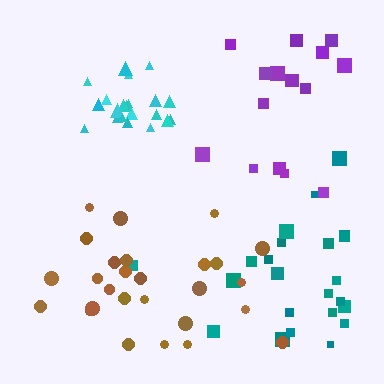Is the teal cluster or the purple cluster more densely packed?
Purple.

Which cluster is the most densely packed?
Cyan.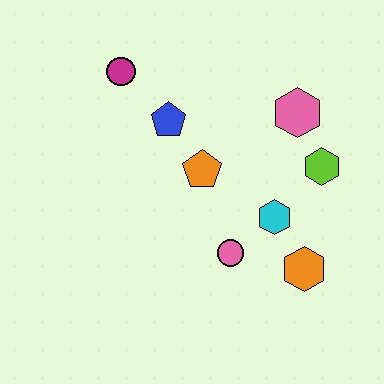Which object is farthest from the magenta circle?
The orange hexagon is farthest from the magenta circle.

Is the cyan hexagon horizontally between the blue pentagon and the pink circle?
No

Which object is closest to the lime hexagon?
The pink hexagon is closest to the lime hexagon.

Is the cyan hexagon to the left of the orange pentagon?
No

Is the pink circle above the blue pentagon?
No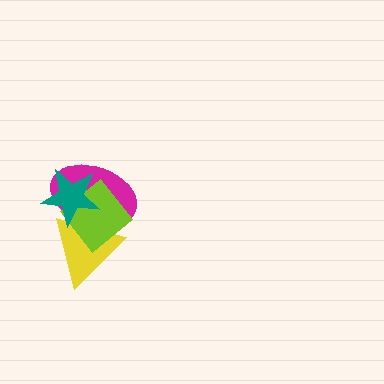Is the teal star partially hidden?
No, no other shape covers it.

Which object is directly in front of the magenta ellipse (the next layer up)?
The yellow triangle is directly in front of the magenta ellipse.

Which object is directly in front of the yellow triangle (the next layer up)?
The lime diamond is directly in front of the yellow triangle.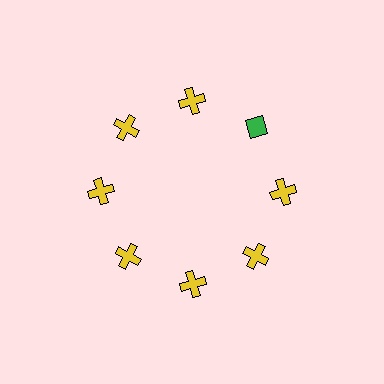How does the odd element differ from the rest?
It differs in both color (green instead of yellow) and shape (diamond instead of cross).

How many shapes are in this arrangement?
There are 8 shapes arranged in a ring pattern.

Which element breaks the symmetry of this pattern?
The green diamond at roughly the 2 o'clock position breaks the symmetry. All other shapes are yellow crosses.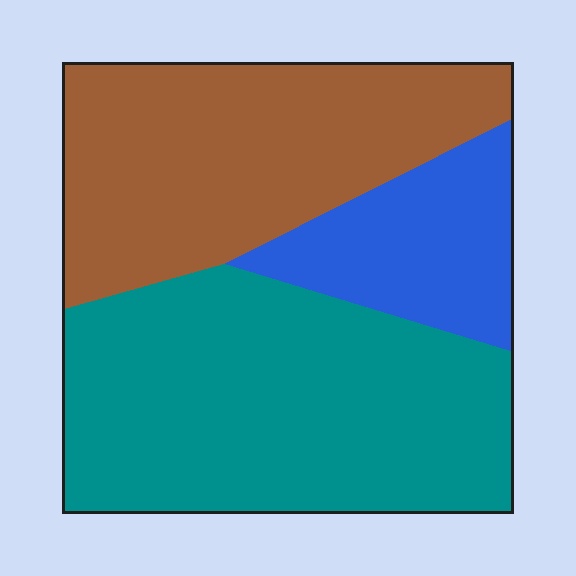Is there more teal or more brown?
Teal.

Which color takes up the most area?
Teal, at roughly 45%.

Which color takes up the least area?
Blue, at roughly 15%.